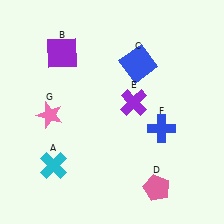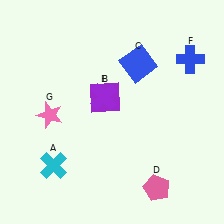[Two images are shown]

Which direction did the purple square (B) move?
The purple square (B) moved down.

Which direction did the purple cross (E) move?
The purple cross (E) moved left.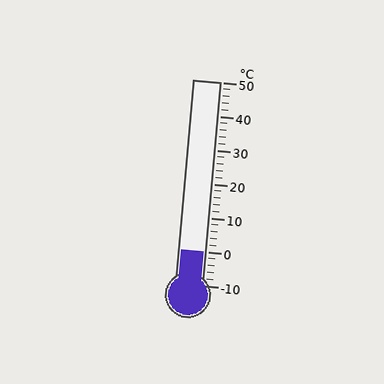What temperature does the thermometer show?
The thermometer shows approximately 0°C.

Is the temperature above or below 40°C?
The temperature is below 40°C.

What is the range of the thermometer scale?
The thermometer scale ranges from -10°C to 50°C.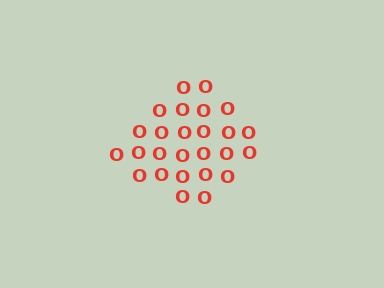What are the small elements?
The small elements are letter O's.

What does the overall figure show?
The overall figure shows a diamond.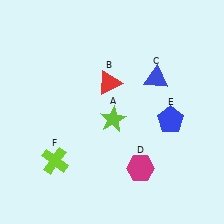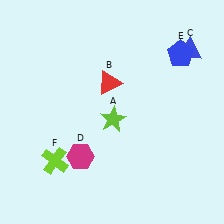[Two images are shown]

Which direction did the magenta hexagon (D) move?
The magenta hexagon (D) moved left.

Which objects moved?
The objects that moved are: the blue triangle (C), the magenta hexagon (D), the blue pentagon (E).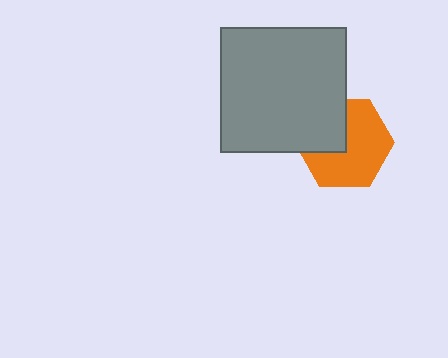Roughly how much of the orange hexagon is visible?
Most of it is visible (roughly 65%).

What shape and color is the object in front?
The object in front is a gray square.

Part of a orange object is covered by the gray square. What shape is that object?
It is a hexagon.